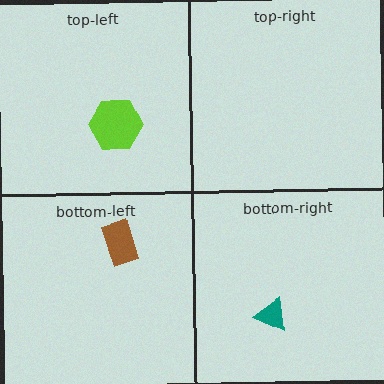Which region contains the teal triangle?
The bottom-right region.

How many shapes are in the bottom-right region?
1.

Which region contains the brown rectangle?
The bottom-left region.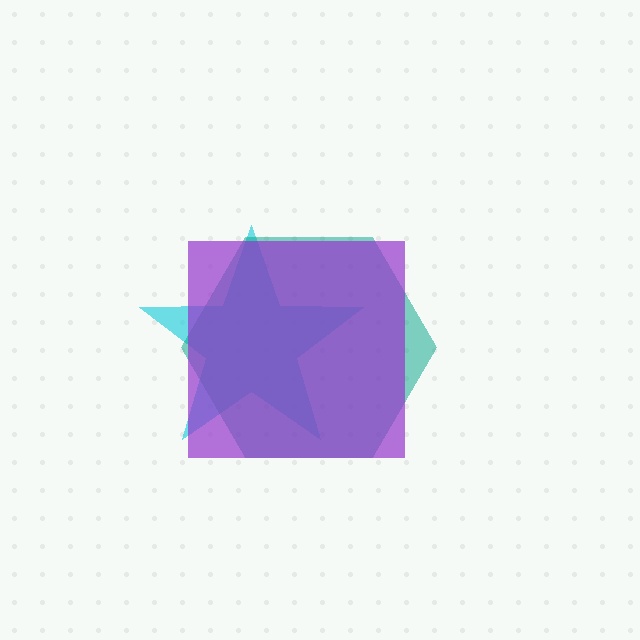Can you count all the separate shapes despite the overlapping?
Yes, there are 3 separate shapes.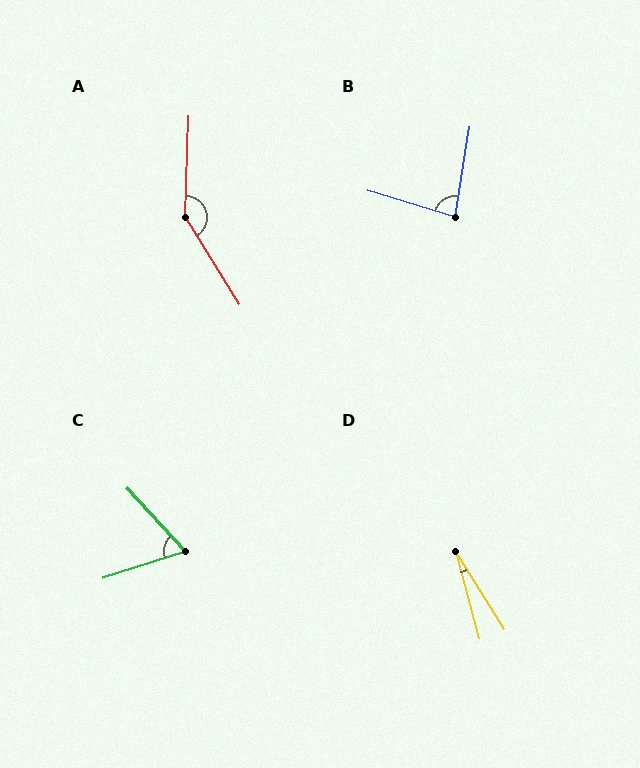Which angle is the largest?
A, at approximately 147 degrees.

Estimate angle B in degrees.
Approximately 83 degrees.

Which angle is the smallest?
D, at approximately 17 degrees.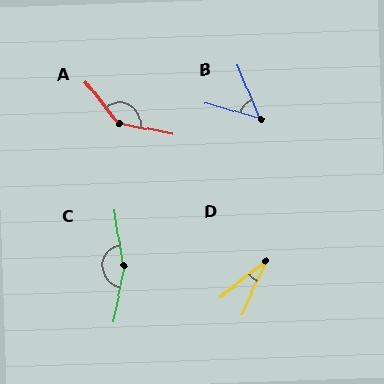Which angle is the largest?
C, at approximately 160 degrees.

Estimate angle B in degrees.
Approximately 51 degrees.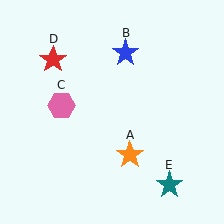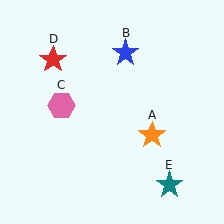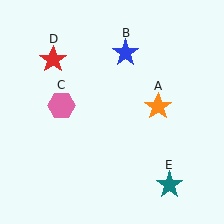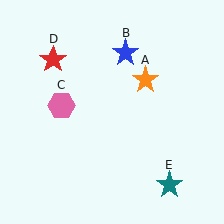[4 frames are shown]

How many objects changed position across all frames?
1 object changed position: orange star (object A).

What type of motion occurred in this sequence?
The orange star (object A) rotated counterclockwise around the center of the scene.